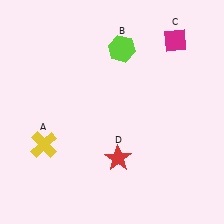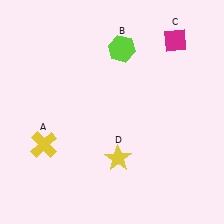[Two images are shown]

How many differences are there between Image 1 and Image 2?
There is 1 difference between the two images.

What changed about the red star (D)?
In Image 1, D is red. In Image 2, it changed to yellow.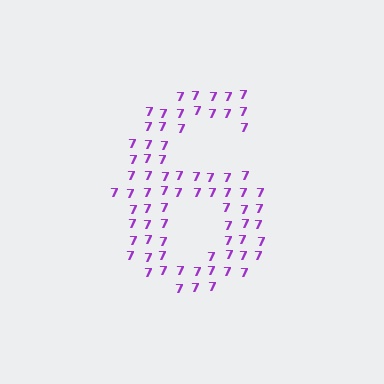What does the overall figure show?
The overall figure shows the digit 6.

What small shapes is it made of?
It is made of small digit 7's.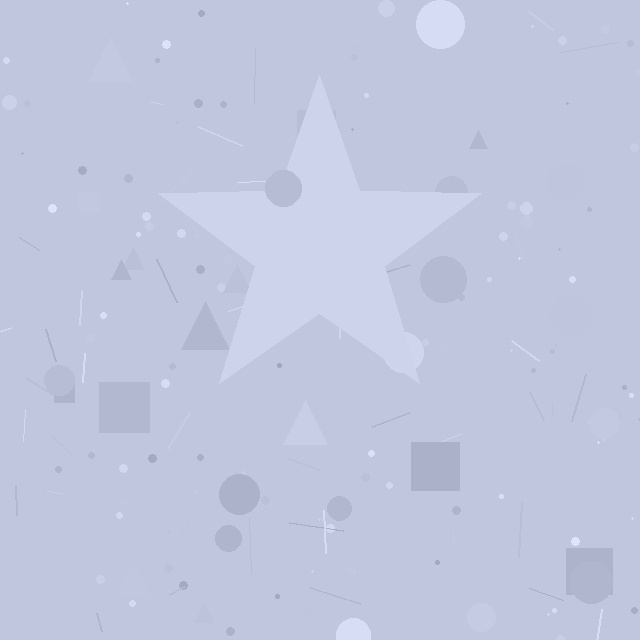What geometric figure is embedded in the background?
A star is embedded in the background.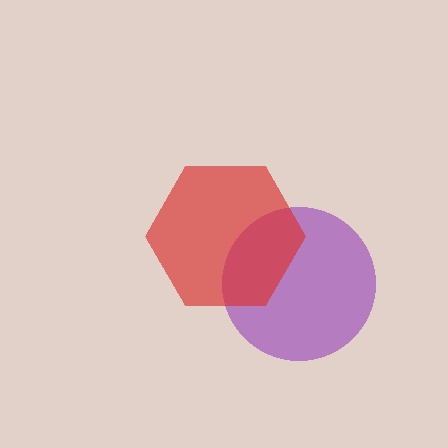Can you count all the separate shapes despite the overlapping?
Yes, there are 2 separate shapes.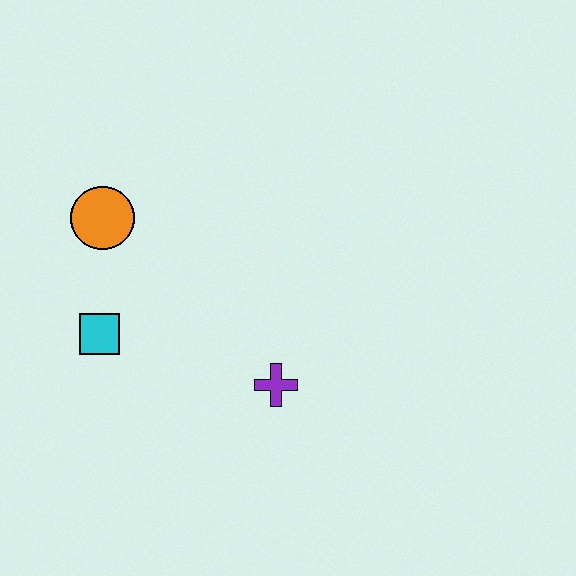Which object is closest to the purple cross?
The cyan square is closest to the purple cross.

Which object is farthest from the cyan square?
The purple cross is farthest from the cyan square.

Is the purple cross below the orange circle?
Yes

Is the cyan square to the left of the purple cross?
Yes